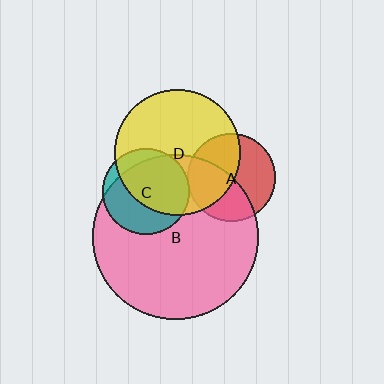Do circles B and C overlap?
Yes.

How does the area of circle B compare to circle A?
Approximately 3.5 times.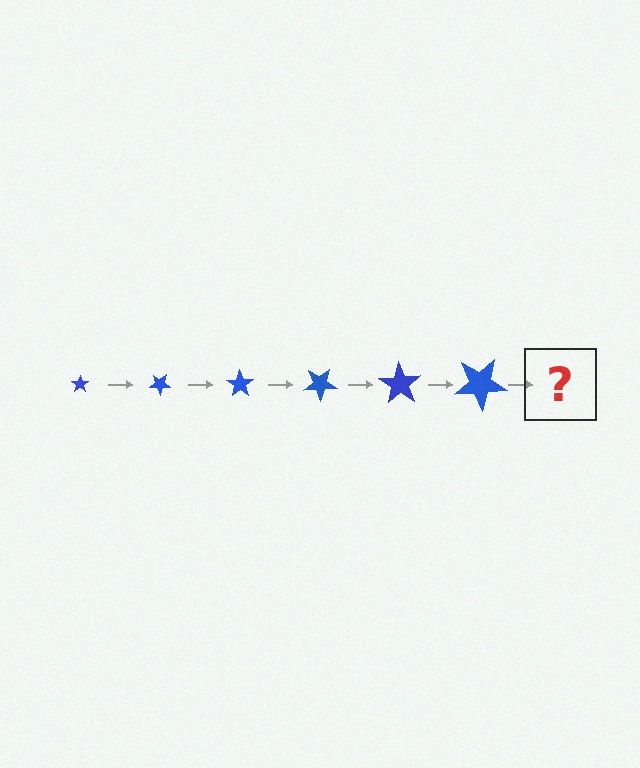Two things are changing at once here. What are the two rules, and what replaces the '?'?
The two rules are that the star grows larger each step and it rotates 35 degrees each step. The '?' should be a star, larger than the previous one and rotated 210 degrees from the start.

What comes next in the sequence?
The next element should be a star, larger than the previous one and rotated 210 degrees from the start.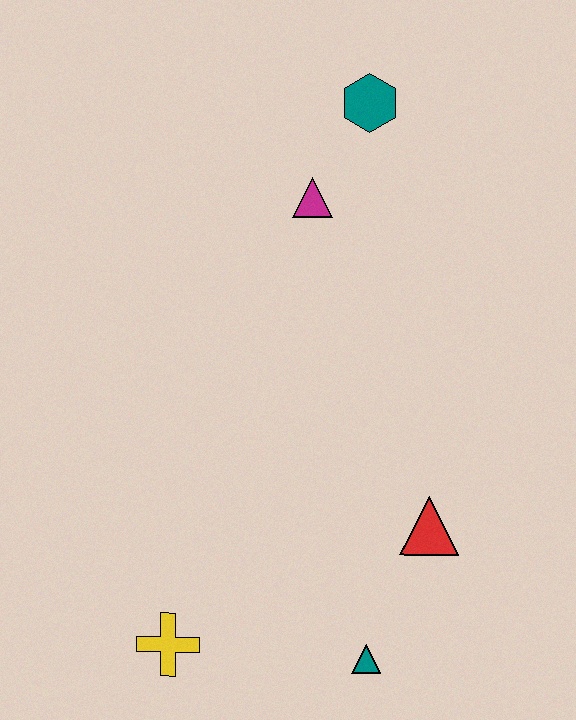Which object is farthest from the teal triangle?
The teal hexagon is farthest from the teal triangle.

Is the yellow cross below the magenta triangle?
Yes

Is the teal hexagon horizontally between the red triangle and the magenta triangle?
Yes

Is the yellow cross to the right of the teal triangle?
No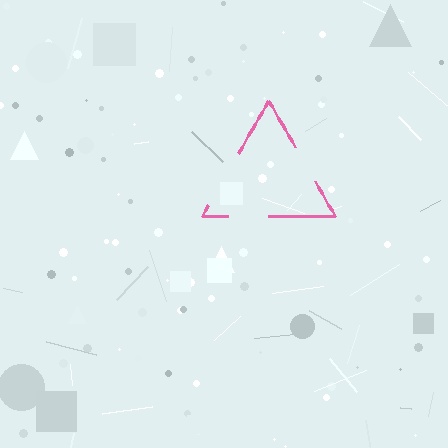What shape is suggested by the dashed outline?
The dashed outline suggests a triangle.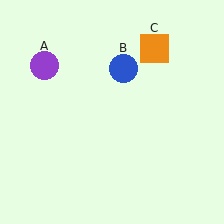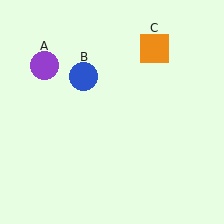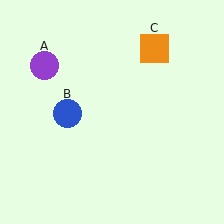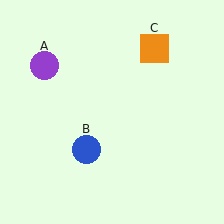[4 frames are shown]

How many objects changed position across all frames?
1 object changed position: blue circle (object B).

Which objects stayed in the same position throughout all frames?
Purple circle (object A) and orange square (object C) remained stationary.